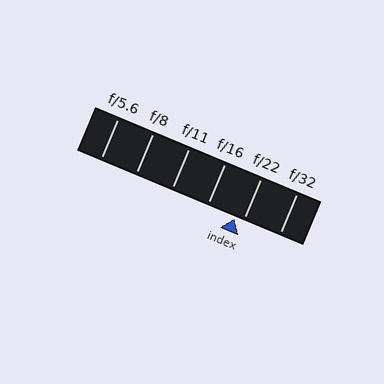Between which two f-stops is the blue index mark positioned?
The index mark is between f/16 and f/22.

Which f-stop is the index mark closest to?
The index mark is closest to f/22.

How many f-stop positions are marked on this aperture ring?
There are 6 f-stop positions marked.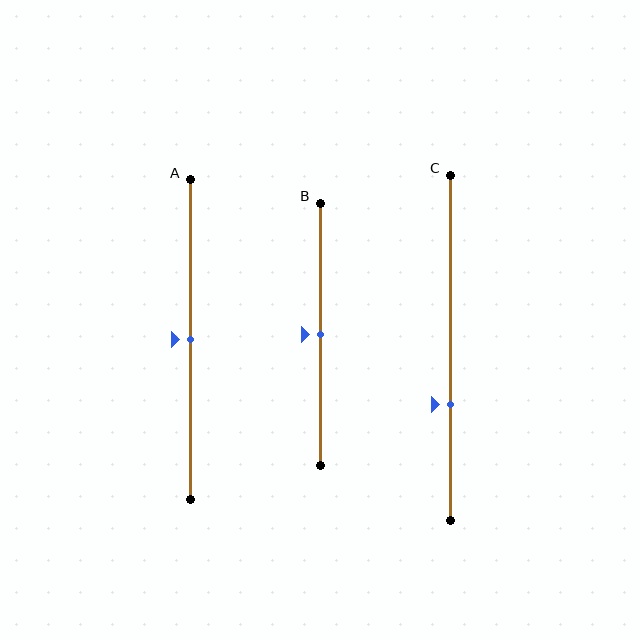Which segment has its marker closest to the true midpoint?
Segment A has its marker closest to the true midpoint.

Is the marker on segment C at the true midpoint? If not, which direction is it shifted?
No, the marker on segment C is shifted downward by about 16% of the segment length.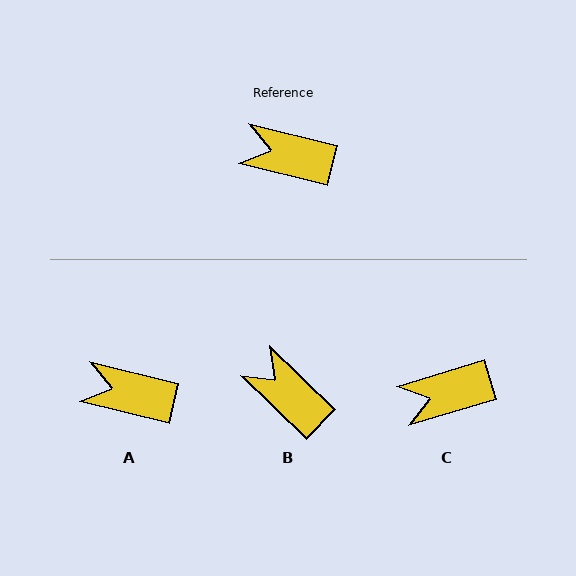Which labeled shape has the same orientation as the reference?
A.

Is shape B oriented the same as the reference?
No, it is off by about 30 degrees.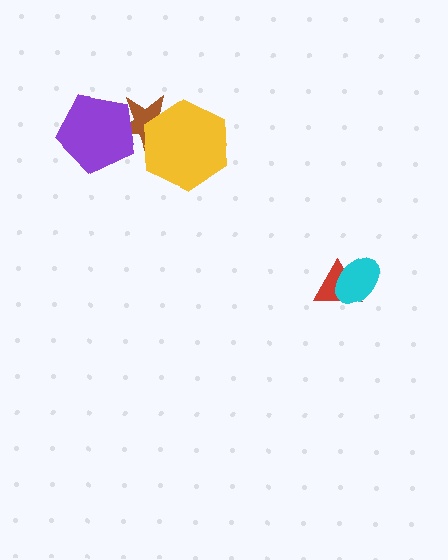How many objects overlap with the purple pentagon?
1 object overlaps with the purple pentagon.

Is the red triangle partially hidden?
Yes, it is partially covered by another shape.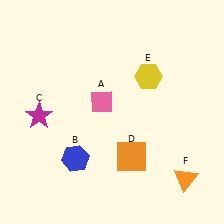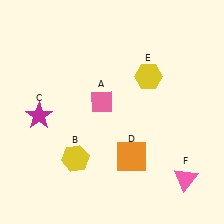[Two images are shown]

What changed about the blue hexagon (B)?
In Image 1, B is blue. In Image 2, it changed to yellow.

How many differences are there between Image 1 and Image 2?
There are 2 differences between the two images.